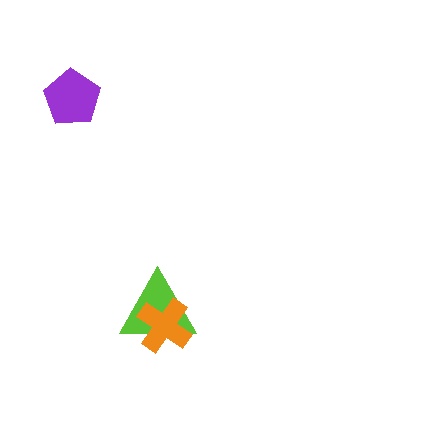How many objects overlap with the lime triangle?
1 object overlaps with the lime triangle.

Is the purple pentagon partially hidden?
No, no other shape covers it.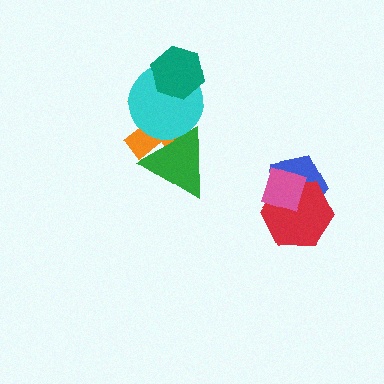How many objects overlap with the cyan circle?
3 objects overlap with the cyan circle.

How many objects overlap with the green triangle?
2 objects overlap with the green triangle.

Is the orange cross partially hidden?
Yes, it is partially covered by another shape.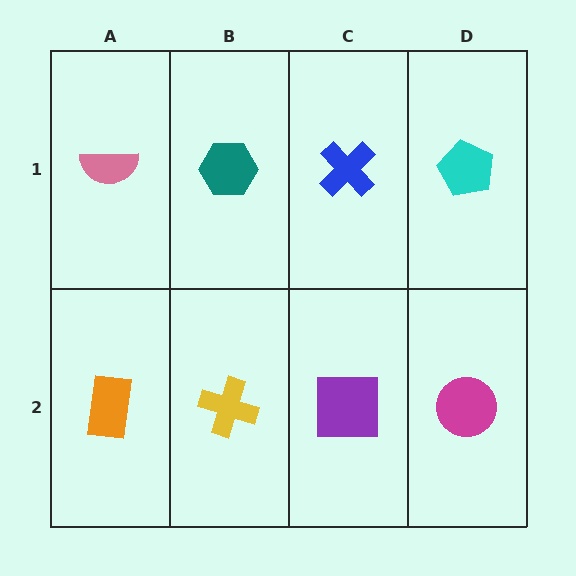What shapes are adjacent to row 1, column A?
An orange rectangle (row 2, column A), a teal hexagon (row 1, column B).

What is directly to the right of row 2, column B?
A purple square.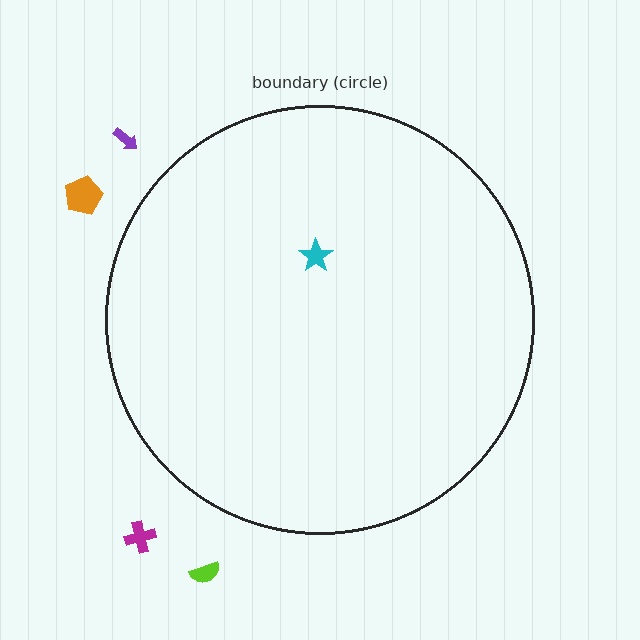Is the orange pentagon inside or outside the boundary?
Outside.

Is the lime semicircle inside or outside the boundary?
Outside.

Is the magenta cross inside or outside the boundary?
Outside.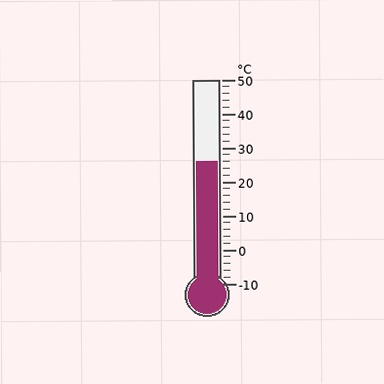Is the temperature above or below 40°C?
The temperature is below 40°C.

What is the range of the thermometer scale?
The thermometer scale ranges from -10°C to 50°C.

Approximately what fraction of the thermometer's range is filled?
The thermometer is filled to approximately 60% of its range.